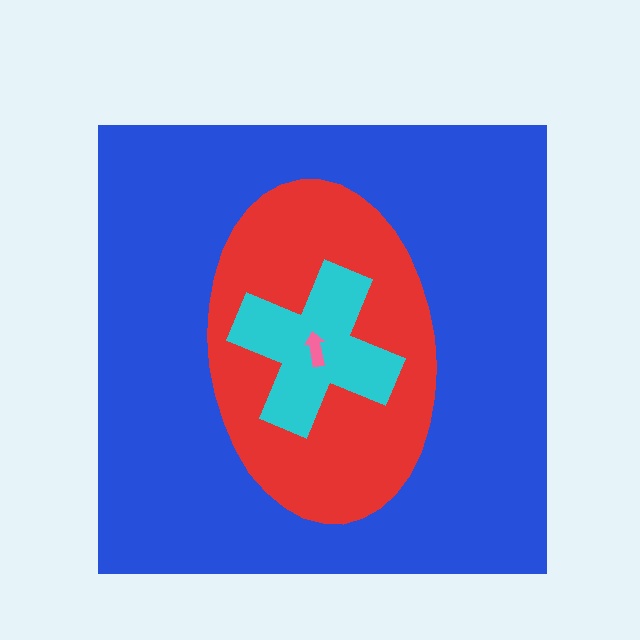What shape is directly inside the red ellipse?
The cyan cross.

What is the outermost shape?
The blue square.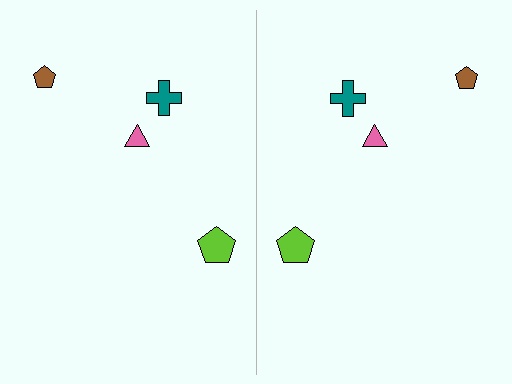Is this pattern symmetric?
Yes, this pattern has bilateral (reflection) symmetry.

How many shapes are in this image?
There are 8 shapes in this image.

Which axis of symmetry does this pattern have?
The pattern has a vertical axis of symmetry running through the center of the image.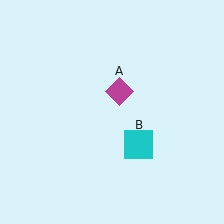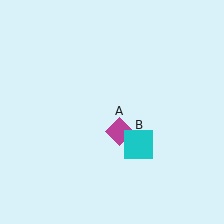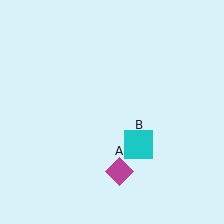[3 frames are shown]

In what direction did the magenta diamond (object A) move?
The magenta diamond (object A) moved down.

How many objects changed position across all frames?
1 object changed position: magenta diamond (object A).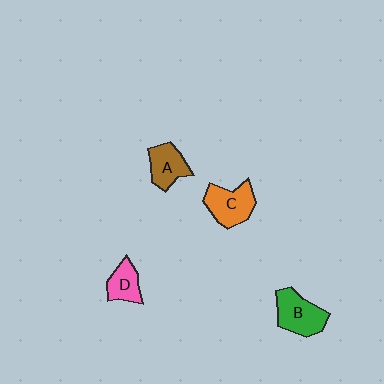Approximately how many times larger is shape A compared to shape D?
Approximately 1.2 times.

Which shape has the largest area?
Shape B (green).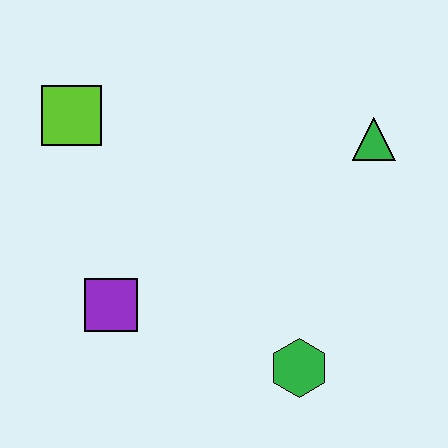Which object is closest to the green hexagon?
The purple square is closest to the green hexagon.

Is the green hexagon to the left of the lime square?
No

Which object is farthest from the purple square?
The green triangle is farthest from the purple square.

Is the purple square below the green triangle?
Yes